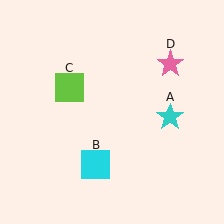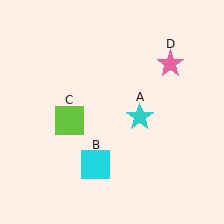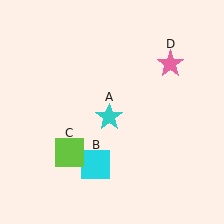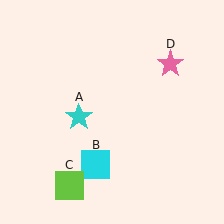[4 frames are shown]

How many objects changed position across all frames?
2 objects changed position: cyan star (object A), lime square (object C).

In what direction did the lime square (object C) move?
The lime square (object C) moved down.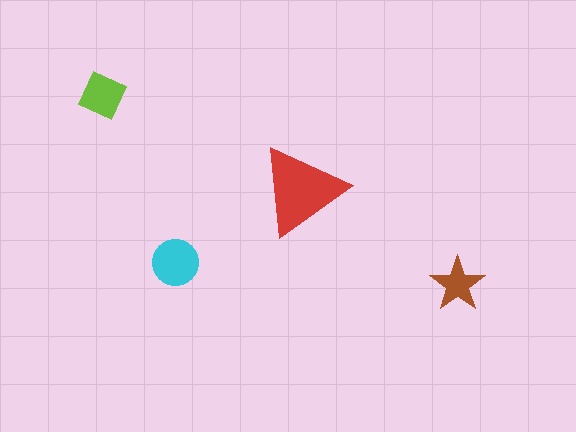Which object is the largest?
The red triangle.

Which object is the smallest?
The brown star.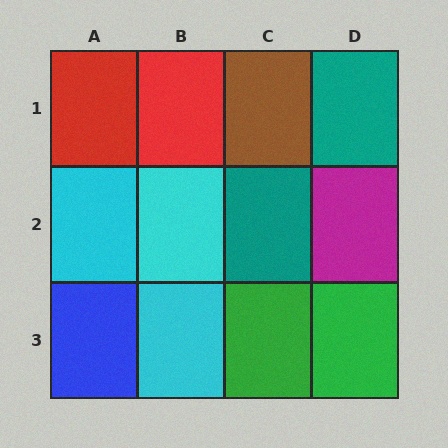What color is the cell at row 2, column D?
Magenta.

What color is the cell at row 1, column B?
Red.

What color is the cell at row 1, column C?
Brown.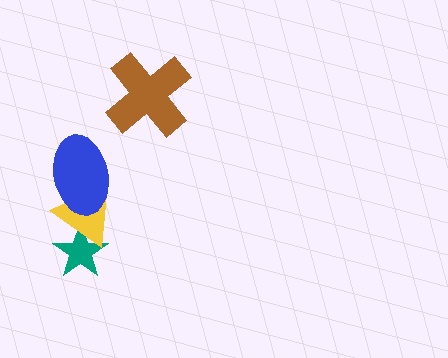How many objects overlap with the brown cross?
0 objects overlap with the brown cross.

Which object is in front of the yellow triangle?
The blue ellipse is in front of the yellow triangle.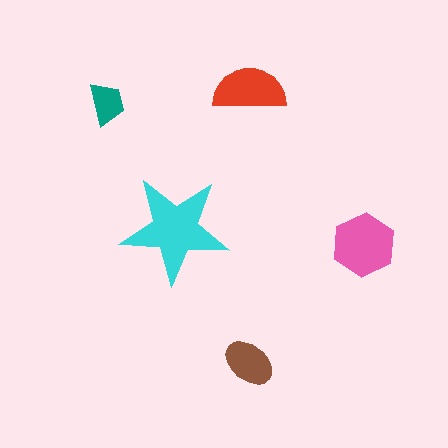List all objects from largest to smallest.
The cyan star, the pink hexagon, the red semicircle, the brown ellipse, the teal trapezoid.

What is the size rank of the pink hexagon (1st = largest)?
2nd.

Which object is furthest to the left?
The teal trapezoid is leftmost.